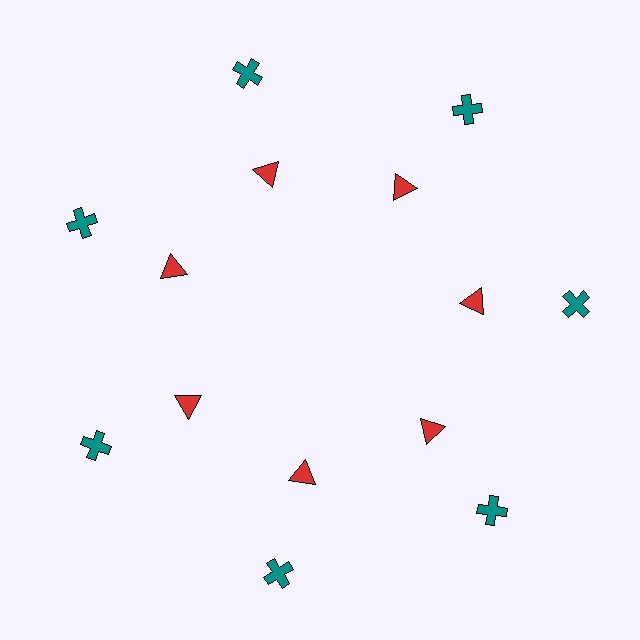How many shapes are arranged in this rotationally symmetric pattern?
There are 14 shapes, arranged in 7 groups of 2.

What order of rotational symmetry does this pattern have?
This pattern has 7-fold rotational symmetry.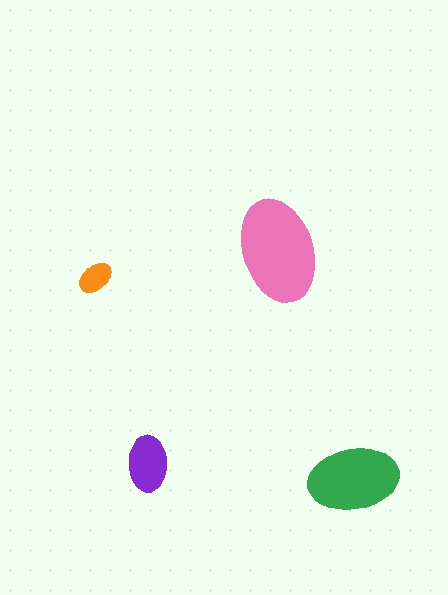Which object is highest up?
The pink ellipse is topmost.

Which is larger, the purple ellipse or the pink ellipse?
The pink one.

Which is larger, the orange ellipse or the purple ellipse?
The purple one.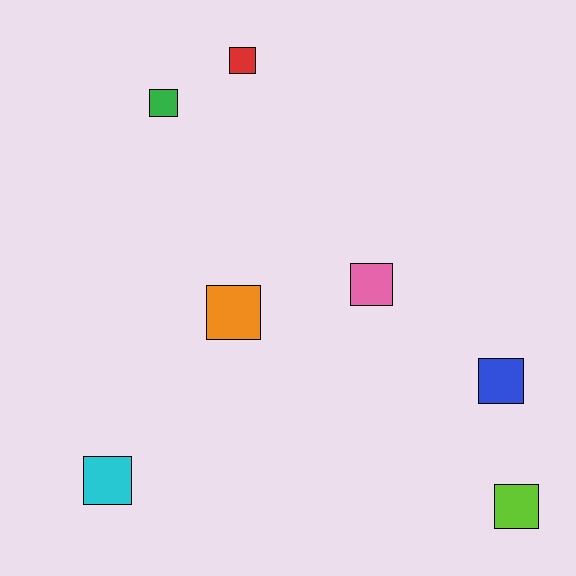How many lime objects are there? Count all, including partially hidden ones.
There is 1 lime object.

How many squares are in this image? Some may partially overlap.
There are 7 squares.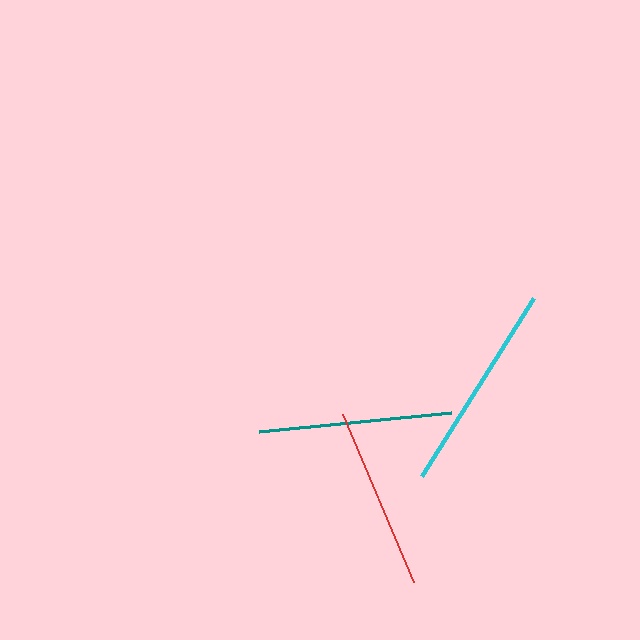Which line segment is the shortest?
The red line is the shortest at approximately 182 pixels.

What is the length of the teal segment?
The teal segment is approximately 192 pixels long.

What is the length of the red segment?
The red segment is approximately 182 pixels long.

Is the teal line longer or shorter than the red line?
The teal line is longer than the red line.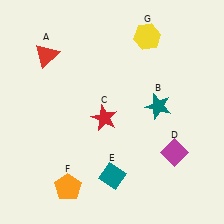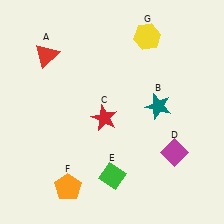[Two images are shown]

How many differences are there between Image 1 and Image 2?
There is 1 difference between the two images.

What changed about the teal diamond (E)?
In Image 1, E is teal. In Image 2, it changed to green.